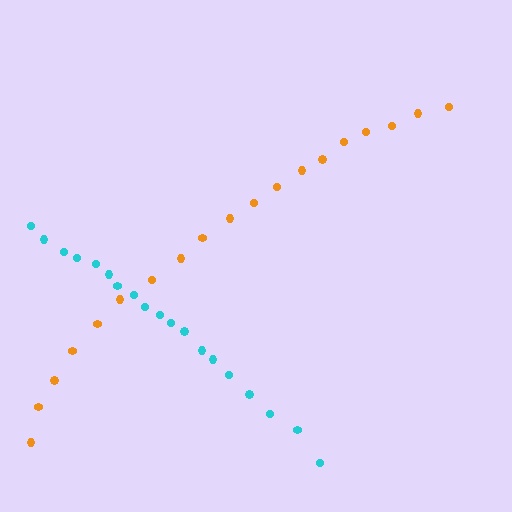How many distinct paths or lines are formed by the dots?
There are 2 distinct paths.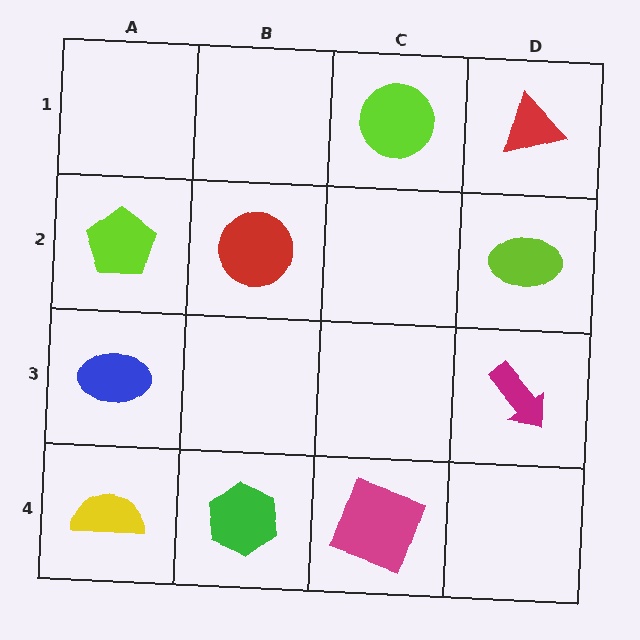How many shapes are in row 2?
3 shapes.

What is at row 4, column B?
A green hexagon.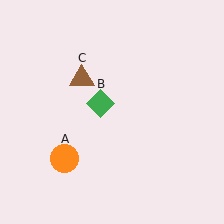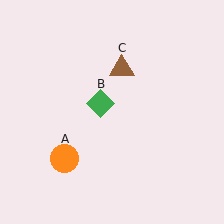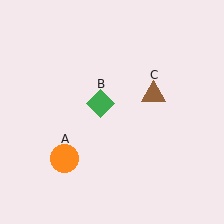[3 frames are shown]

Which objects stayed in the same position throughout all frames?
Orange circle (object A) and green diamond (object B) remained stationary.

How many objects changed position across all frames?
1 object changed position: brown triangle (object C).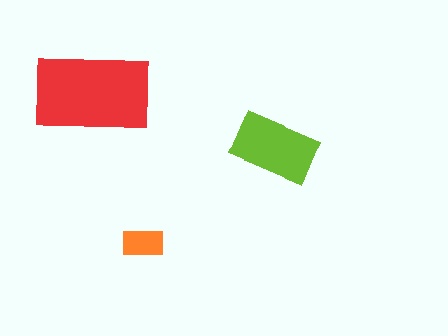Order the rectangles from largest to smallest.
the red one, the lime one, the orange one.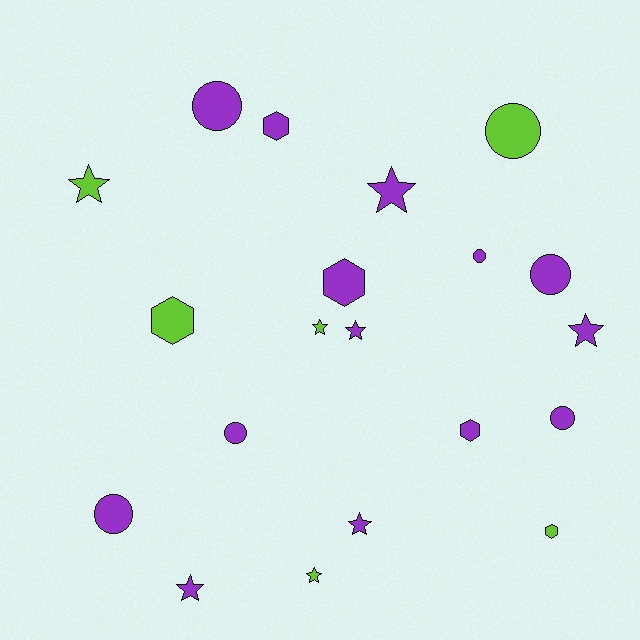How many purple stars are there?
There are 5 purple stars.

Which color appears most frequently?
Purple, with 14 objects.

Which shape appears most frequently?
Star, with 8 objects.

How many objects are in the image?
There are 20 objects.